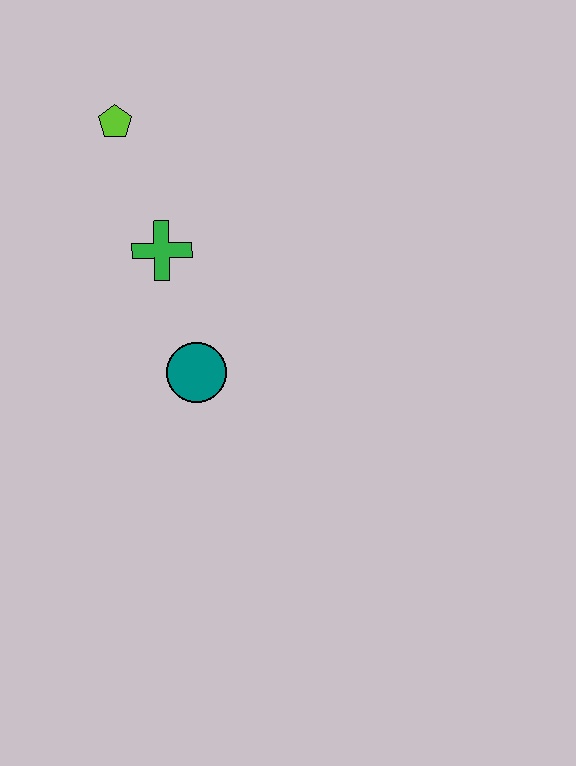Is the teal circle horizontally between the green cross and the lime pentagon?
No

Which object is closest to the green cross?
The teal circle is closest to the green cross.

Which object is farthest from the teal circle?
The lime pentagon is farthest from the teal circle.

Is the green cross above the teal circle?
Yes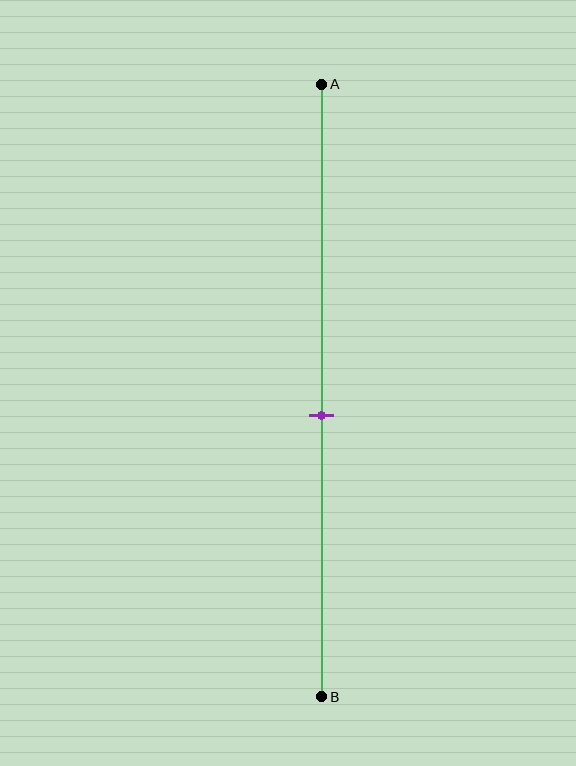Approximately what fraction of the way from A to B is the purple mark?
The purple mark is approximately 55% of the way from A to B.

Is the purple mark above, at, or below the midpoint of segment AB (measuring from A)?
The purple mark is below the midpoint of segment AB.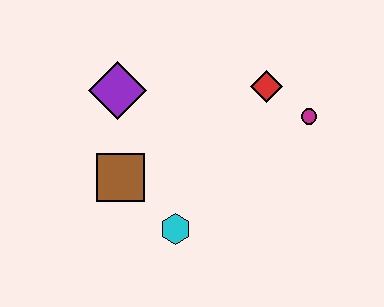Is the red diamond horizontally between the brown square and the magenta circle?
Yes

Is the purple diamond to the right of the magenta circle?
No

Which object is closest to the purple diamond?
The brown square is closest to the purple diamond.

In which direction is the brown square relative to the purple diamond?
The brown square is below the purple diamond.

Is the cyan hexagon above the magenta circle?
No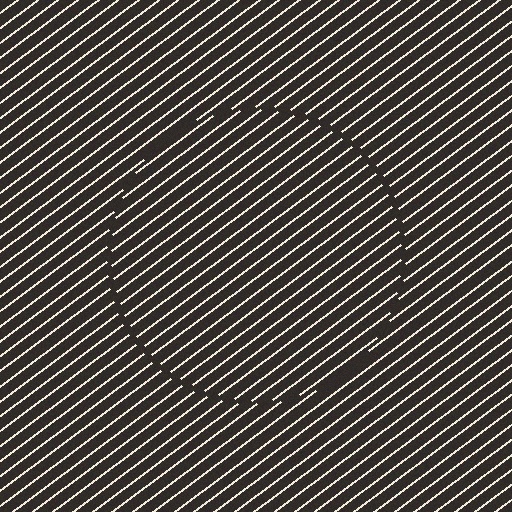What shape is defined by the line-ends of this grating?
An illusory circle. The interior of the shape contains the same grating, shifted by half a period — the contour is defined by the phase discontinuity where line-ends from the inner and outer gratings abut.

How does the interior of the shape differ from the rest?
The interior of the shape contains the same grating, shifted by half a period — the contour is defined by the phase discontinuity where line-ends from the inner and outer gratings abut.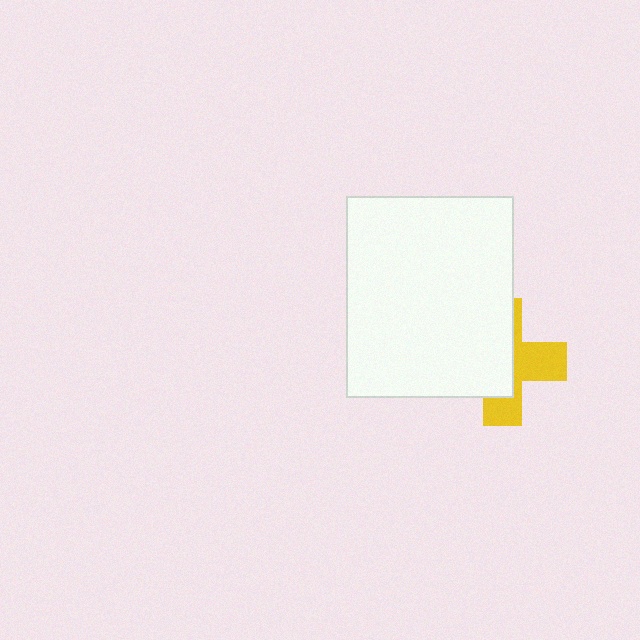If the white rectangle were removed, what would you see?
You would see the complete yellow cross.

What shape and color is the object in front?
The object in front is a white rectangle.